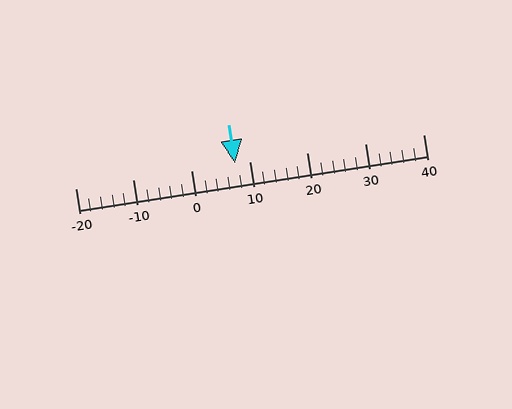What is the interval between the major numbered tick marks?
The major tick marks are spaced 10 units apart.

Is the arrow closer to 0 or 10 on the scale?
The arrow is closer to 10.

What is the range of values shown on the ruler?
The ruler shows values from -20 to 40.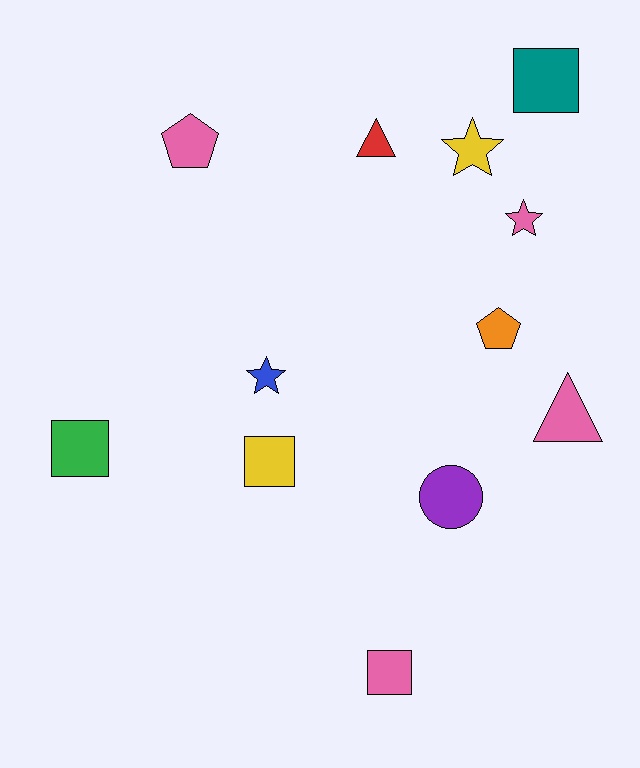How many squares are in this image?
There are 4 squares.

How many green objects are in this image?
There is 1 green object.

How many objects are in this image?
There are 12 objects.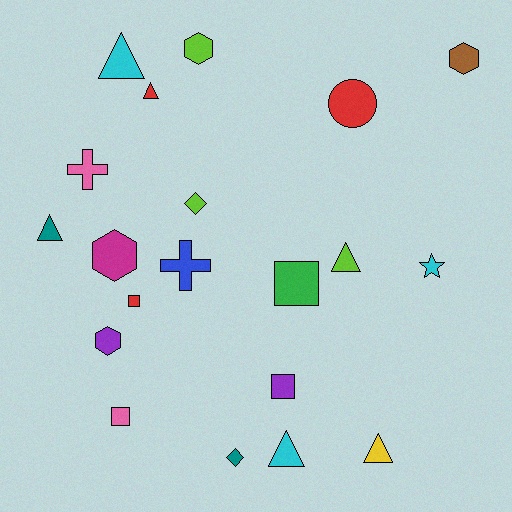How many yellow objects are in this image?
There is 1 yellow object.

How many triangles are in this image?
There are 6 triangles.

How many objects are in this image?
There are 20 objects.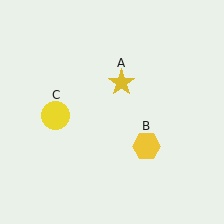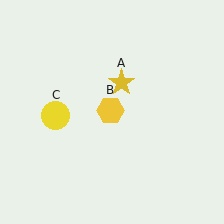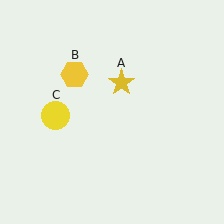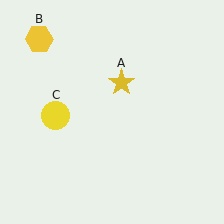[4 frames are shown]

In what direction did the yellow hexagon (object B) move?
The yellow hexagon (object B) moved up and to the left.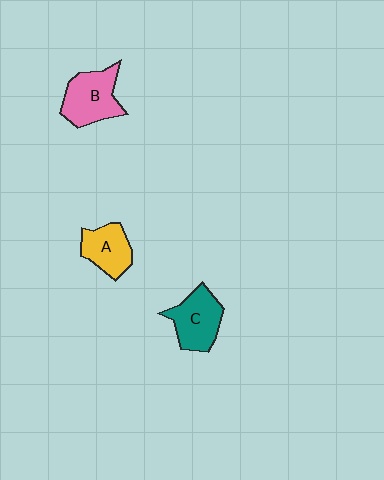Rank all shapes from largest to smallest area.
From largest to smallest: B (pink), C (teal), A (yellow).